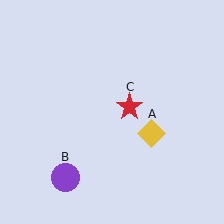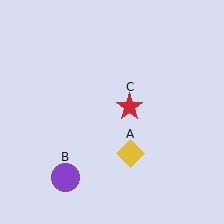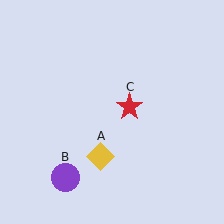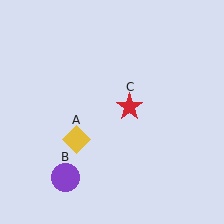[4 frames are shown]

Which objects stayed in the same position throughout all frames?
Purple circle (object B) and red star (object C) remained stationary.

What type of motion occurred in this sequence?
The yellow diamond (object A) rotated clockwise around the center of the scene.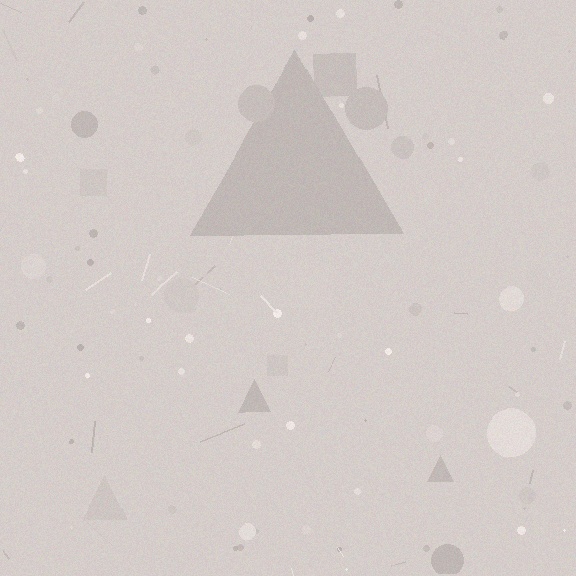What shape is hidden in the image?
A triangle is hidden in the image.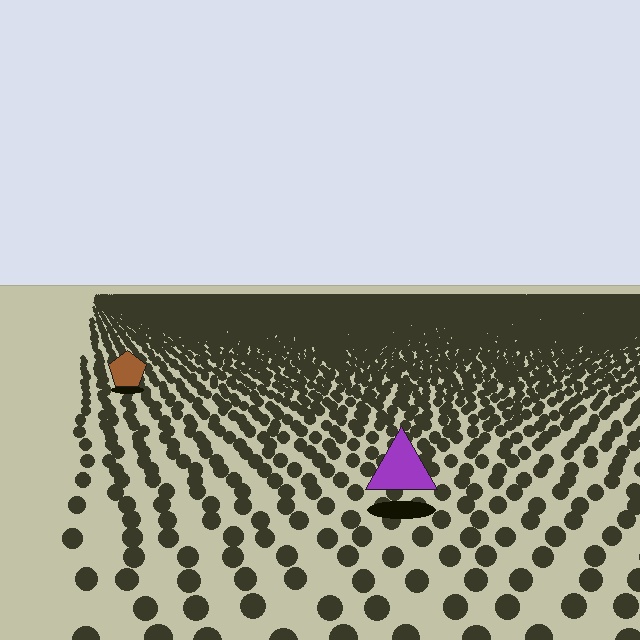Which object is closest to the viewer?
The purple triangle is closest. The texture marks near it are larger and more spread out.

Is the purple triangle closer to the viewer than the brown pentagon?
Yes. The purple triangle is closer — you can tell from the texture gradient: the ground texture is coarser near it.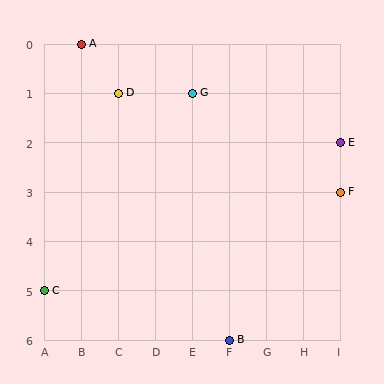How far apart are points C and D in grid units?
Points C and D are 2 columns and 4 rows apart (about 4.5 grid units diagonally).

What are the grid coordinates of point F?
Point F is at grid coordinates (I, 3).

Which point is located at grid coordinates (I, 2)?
Point E is at (I, 2).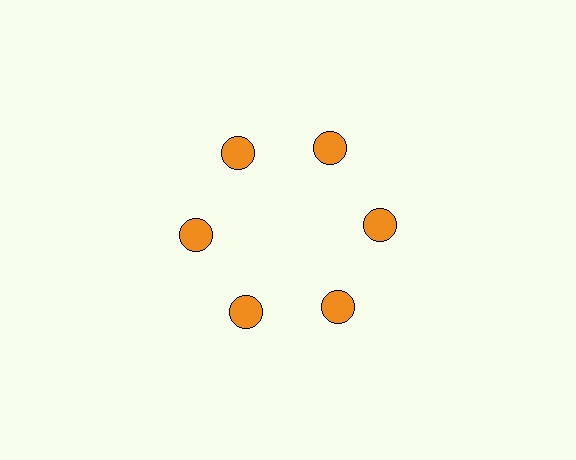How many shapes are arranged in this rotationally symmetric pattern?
There are 6 shapes, arranged in 6 groups of 1.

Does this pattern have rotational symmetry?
Yes, this pattern has 6-fold rotational symmetry. It looks the same after rotating 60 degrees around the center.